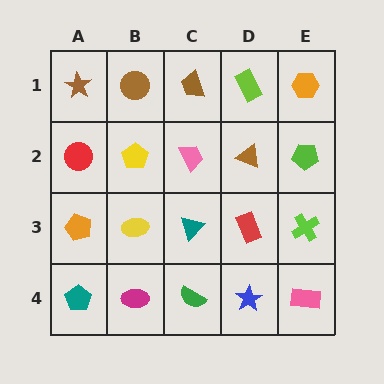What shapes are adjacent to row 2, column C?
A brown trapezoid (row 1, column C), a teal triangle (row 3, column C), a yellow pentagon (row 2, column B), a brown triangle (row 2, column D).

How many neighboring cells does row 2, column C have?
4.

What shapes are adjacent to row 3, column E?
A lime pentagon (row 2, column E), a pink rectangle (row 4, column E), a red rectangle (row 3, column D).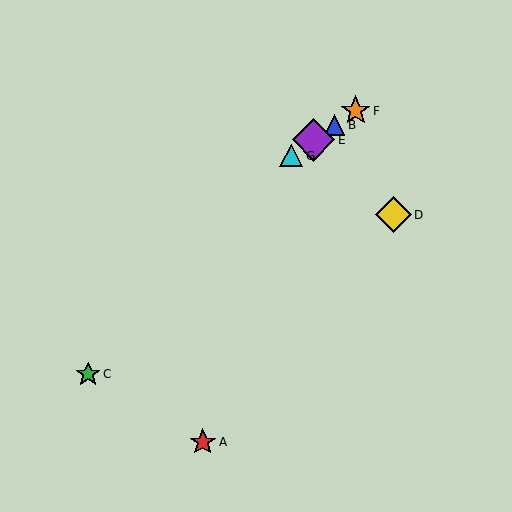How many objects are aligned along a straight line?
4 objects (B, E, F, G) are aligned along a straight line.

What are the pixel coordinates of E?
Object E is at (314, 140).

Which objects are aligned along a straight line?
Objects B, E, F, G are aligned along a straight line.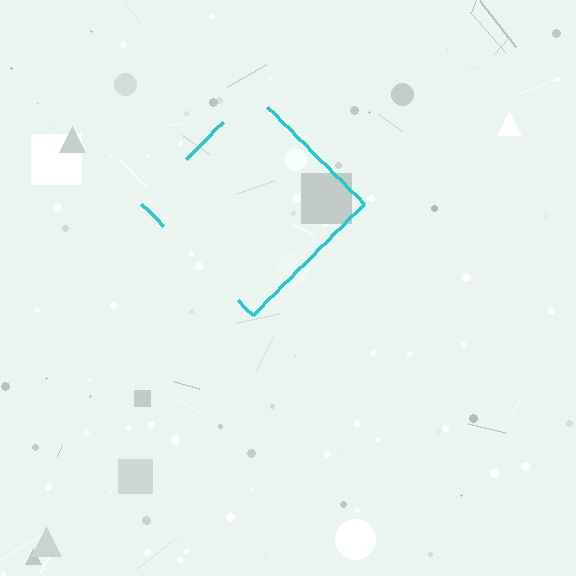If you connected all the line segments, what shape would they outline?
They would outline a diamond.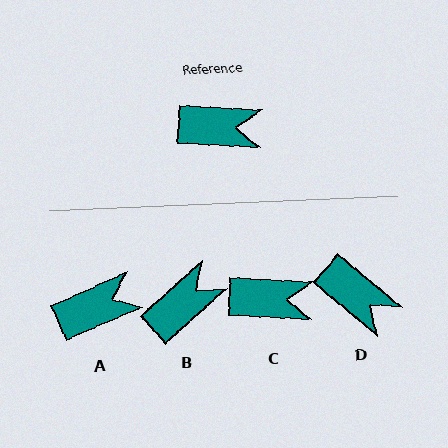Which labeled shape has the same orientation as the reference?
C.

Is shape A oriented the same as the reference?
No, it is off by about 27 degrees.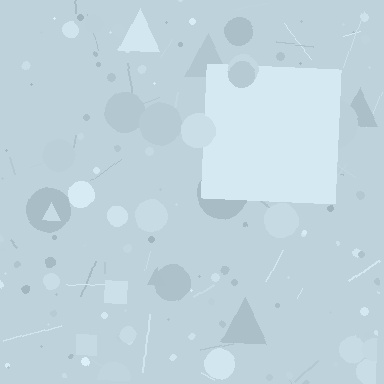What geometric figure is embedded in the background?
A square is embedded in the background.